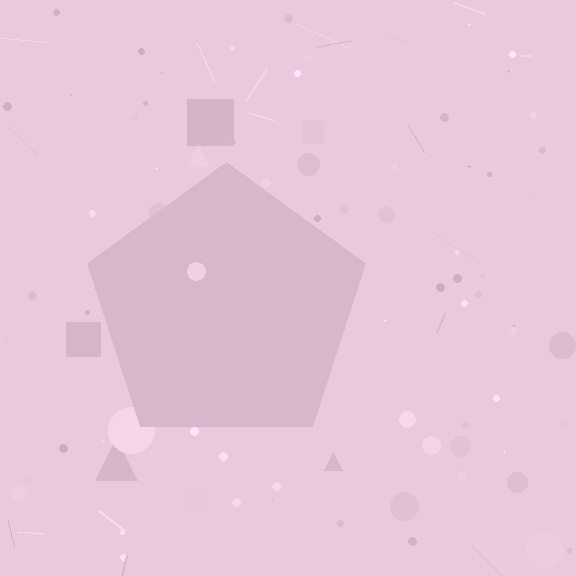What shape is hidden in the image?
A pentagon is hidden in the image.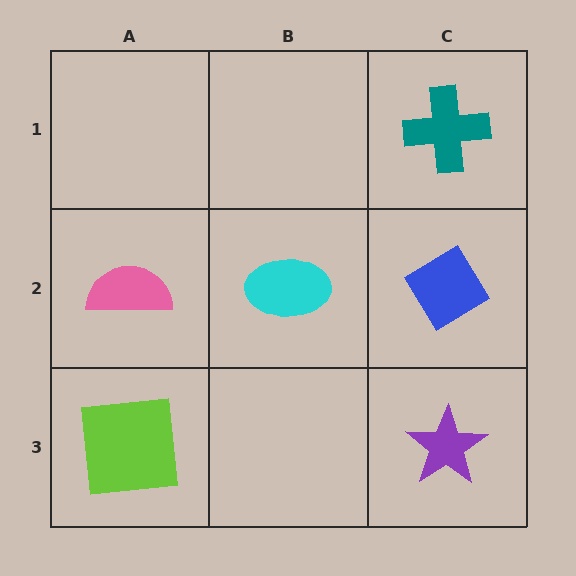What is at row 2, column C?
A blue diamond.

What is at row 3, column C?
A purple star.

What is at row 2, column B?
A cyan ellipse.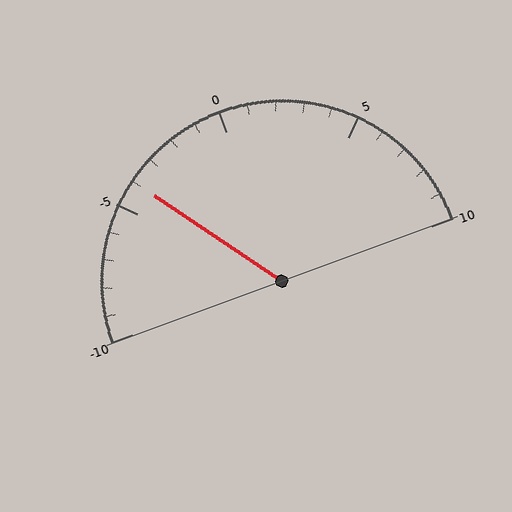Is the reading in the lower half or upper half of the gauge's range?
The reading is in the lower half of the range (-10 to 10).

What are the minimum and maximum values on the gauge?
The gauge ranges from -10 to 10.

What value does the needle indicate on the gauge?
The needle indicates approximately -4.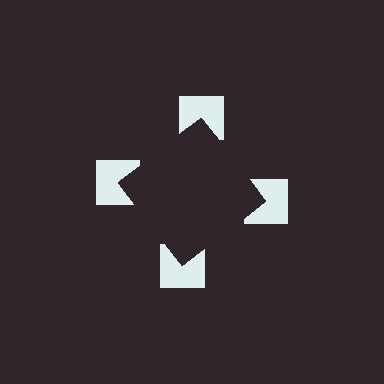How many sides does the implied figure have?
4 sides.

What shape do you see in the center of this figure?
An illusory square — its edges are inferred from the aligned wedge cuts in the notched squares, not physically drawn.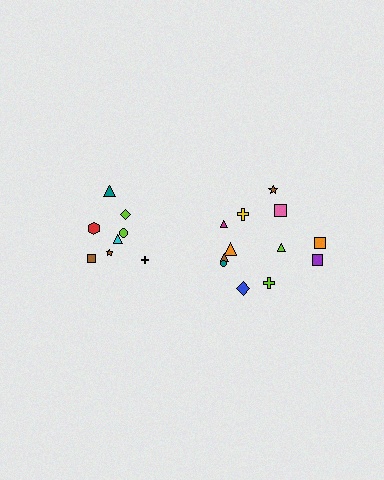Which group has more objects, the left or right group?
The right group.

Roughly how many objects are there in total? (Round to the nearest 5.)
Roughly 20 objects in total.